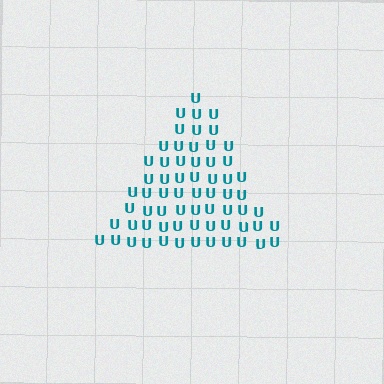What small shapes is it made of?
It is made of small letter U's.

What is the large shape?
The large shape is a triangle.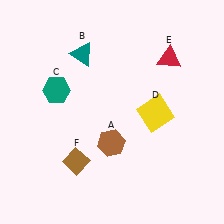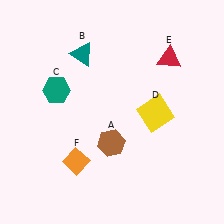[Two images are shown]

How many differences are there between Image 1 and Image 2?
There is 1 difference between the two images.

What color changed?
The diamond (F) changed from brown in Image 1 to orange in Image 2.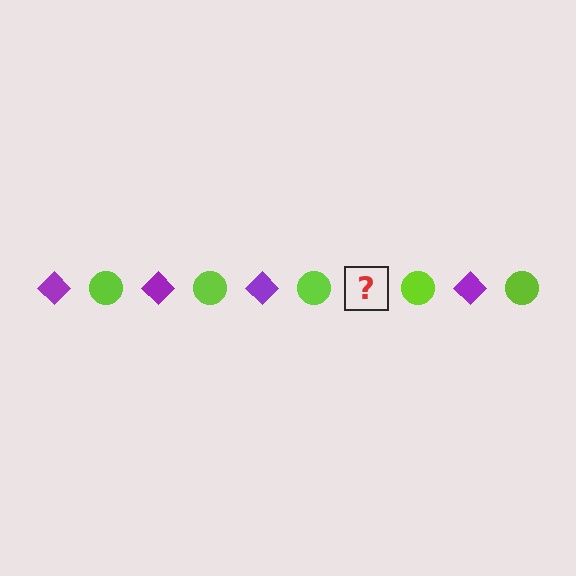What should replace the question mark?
The question mark should be replaced with a purple diamond.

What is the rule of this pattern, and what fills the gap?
The rule is that the pattern alternates between purple diamond and lime circle. The gap should be filled with a purple diamond.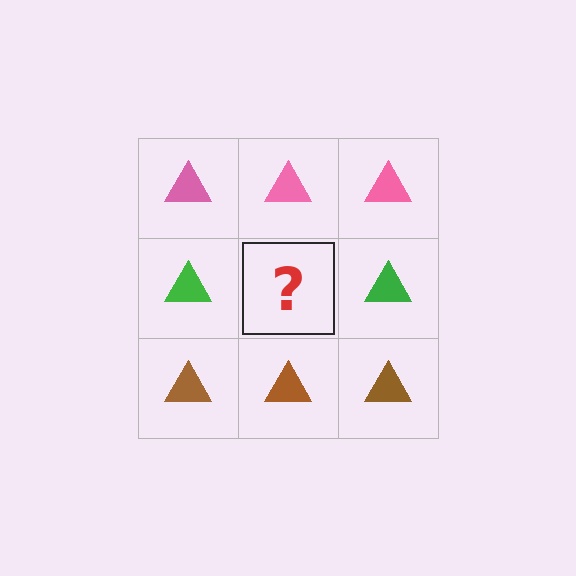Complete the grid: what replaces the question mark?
The question mark should be replaced with a green triangle.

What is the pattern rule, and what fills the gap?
The rule is that each row has a consistent color. The gap should be filled with a green triangle.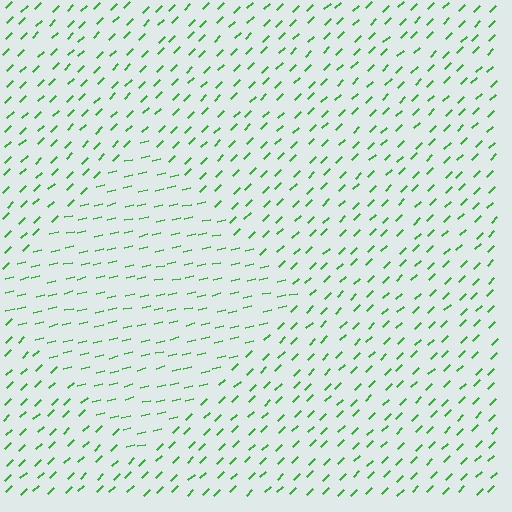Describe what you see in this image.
The image is filled with small green line segments. A diamond region in the image has lines oriented differently from the surrounding lines, creating a visible texture boundary.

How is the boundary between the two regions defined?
The boundary is defined purely by a change in line orientation (approximately 31 degrees difference). All lines are the same color and thickness.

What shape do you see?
I see a diamond.